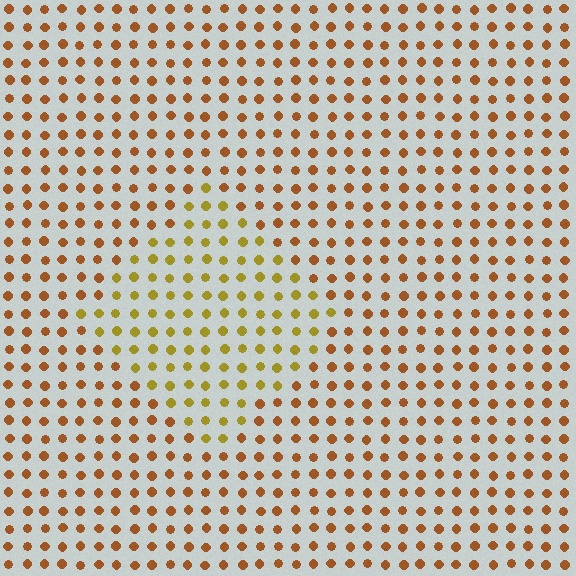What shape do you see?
I see a diamond.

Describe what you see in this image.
The image is filled with small brown elements in a uniform arrangement. A diamond-shaped region is visible where the elements are tinted to a slightly different hue, forming a subtle color boundary.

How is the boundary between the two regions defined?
The boundary is defined purely by a slight shift in hue (about 31 degrees). Spacing, size, and orientation are identical on both sides.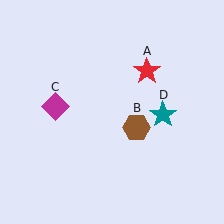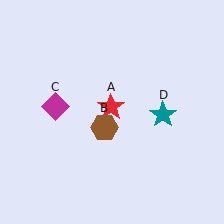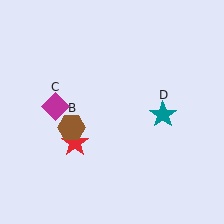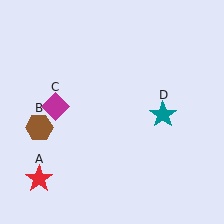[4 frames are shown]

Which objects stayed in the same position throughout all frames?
Magenta diamond (object C) and teal star (object D) remained stationary.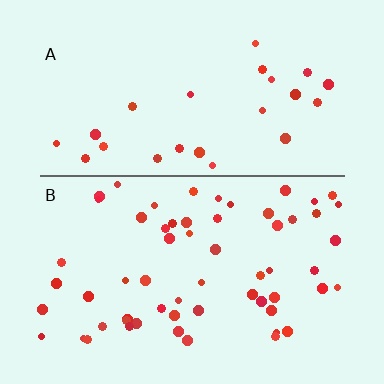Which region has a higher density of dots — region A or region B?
B (the bottom).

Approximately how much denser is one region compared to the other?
Approximately 2.3× — region B over region A.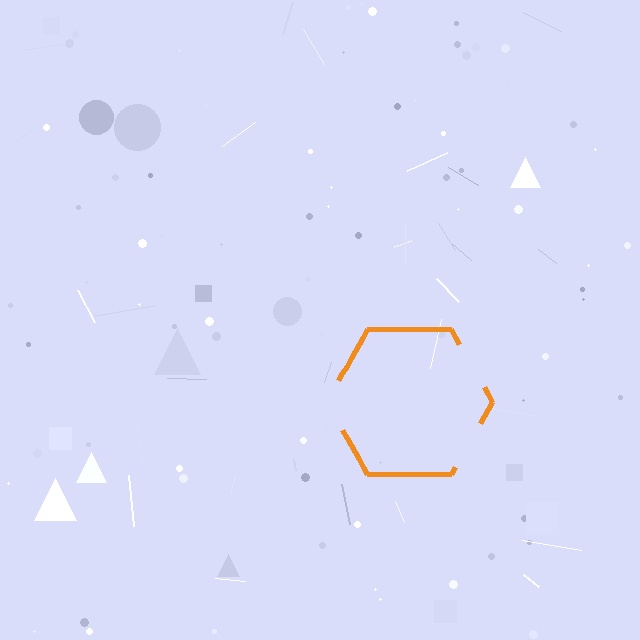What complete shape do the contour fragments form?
The contour fragments form a hexagon.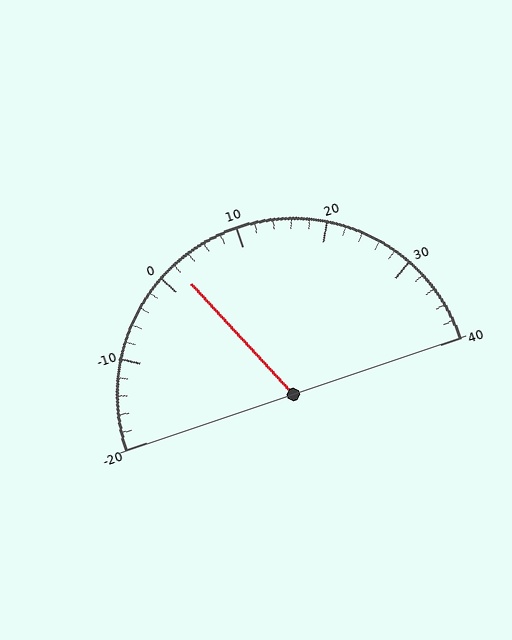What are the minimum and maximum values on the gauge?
The gauge ranges from -20 to 40.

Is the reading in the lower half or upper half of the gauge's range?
The reading is in the lower half of the range (-20 to 40).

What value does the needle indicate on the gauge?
The needle indicates approximately 2.